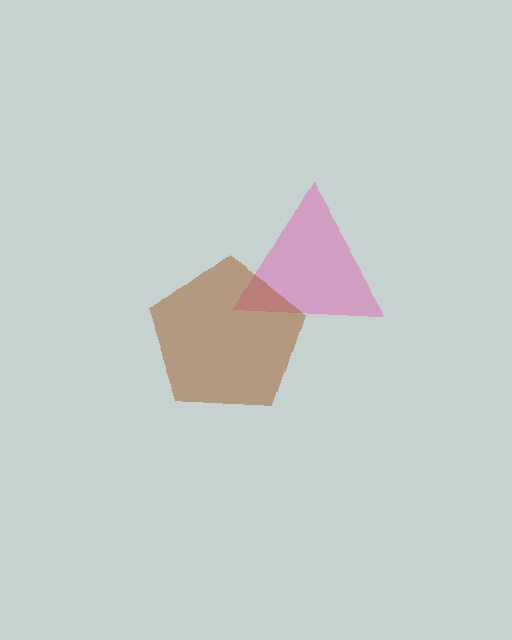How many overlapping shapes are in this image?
There are 2 overlapping shapes in the image.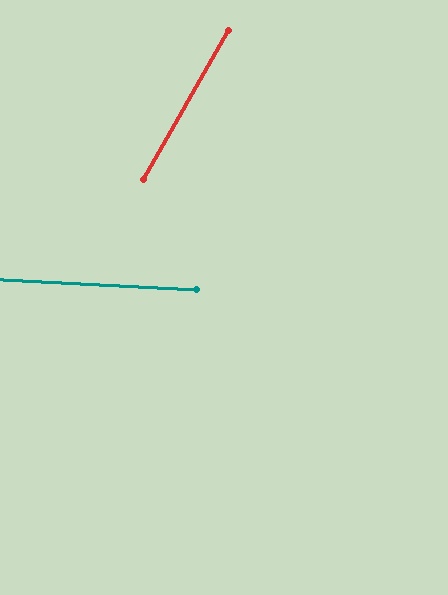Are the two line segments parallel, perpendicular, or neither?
Neither parallel nor perpendicular — they differ by about 63°.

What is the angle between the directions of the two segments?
Approximately 63 degrees.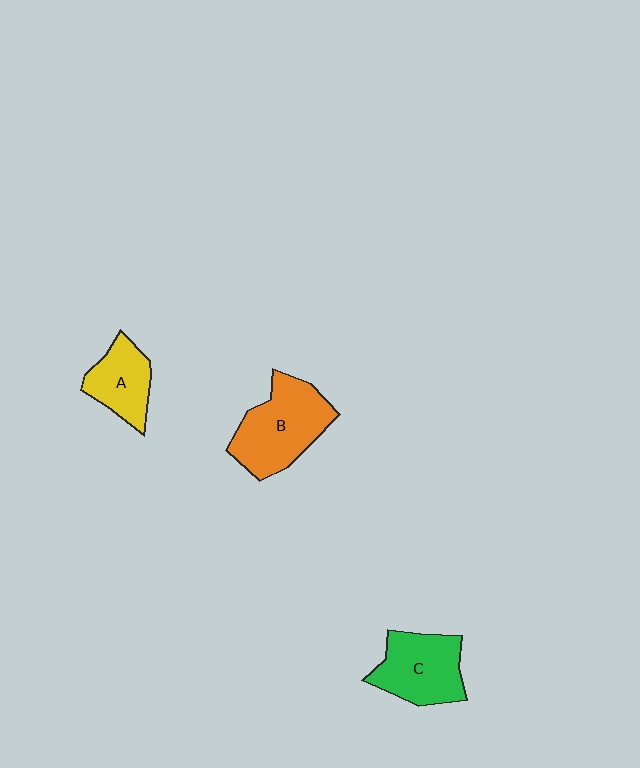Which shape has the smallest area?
Shape A (yellow).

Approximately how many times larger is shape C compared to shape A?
Approximately 1.3 times.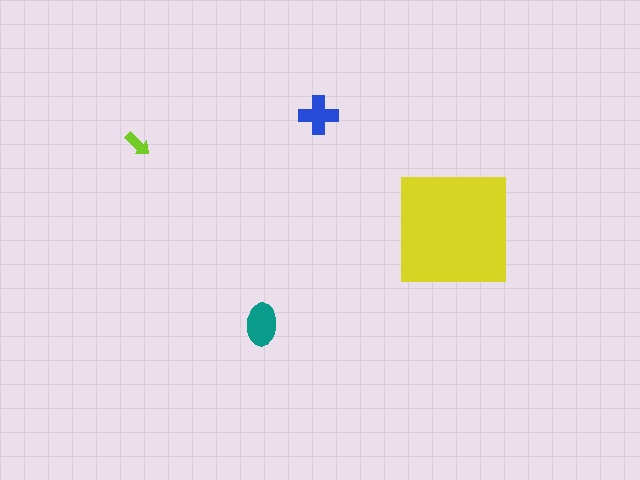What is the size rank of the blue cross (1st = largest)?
3rd.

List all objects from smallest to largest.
The lime arrow, the blue cross, the teal ellipse, the yellow square.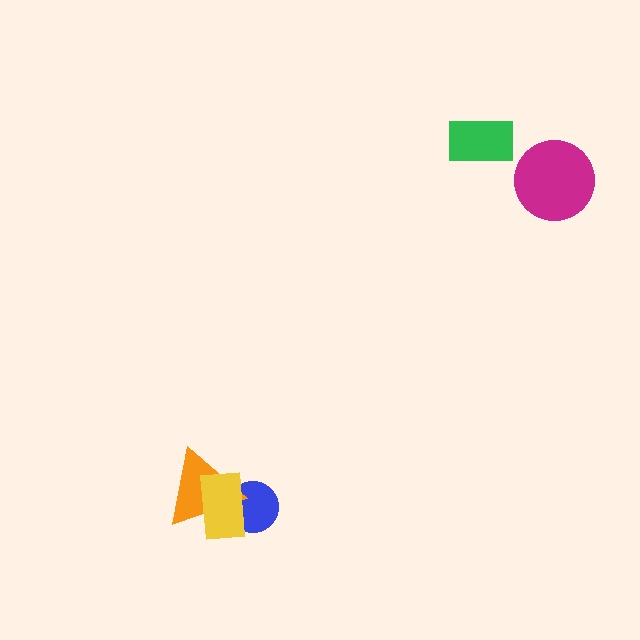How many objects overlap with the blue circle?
2 objects overlap with the blue circle.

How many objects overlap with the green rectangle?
0 objects overlap with the green rectangle.